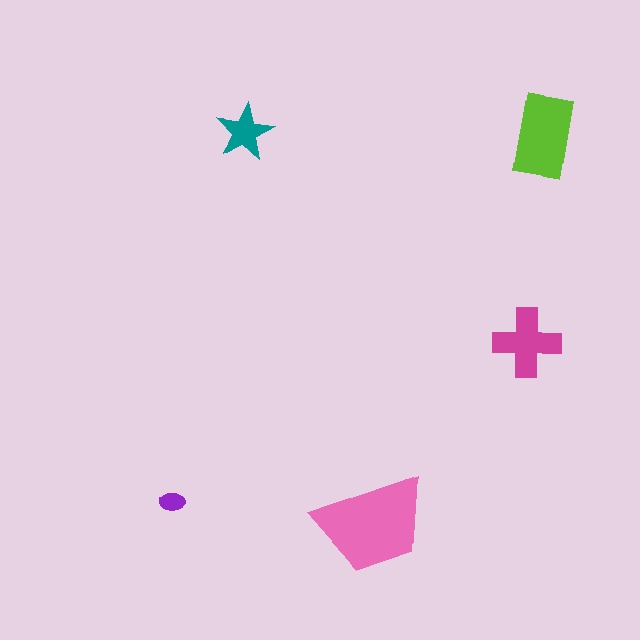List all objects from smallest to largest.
The purple ellipse, the teal star, the magenta cross, the lime rectangle, the pink trapezoid.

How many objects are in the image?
There are 5 objects in the image.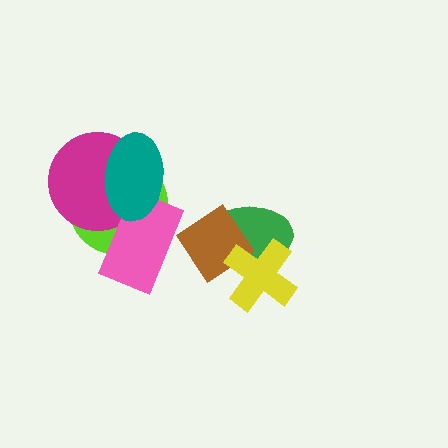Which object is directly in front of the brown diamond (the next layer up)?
The pink rectangle is directly in front of the brown diamond.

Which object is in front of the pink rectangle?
The teal ellipse is in front of the pink rectangle.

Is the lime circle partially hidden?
Yes, it is partially covered by another shape.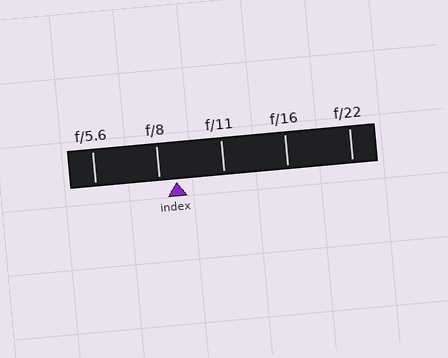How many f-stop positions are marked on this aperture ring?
There are 5 f-stop positions marked.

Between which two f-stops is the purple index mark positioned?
The index mark is between f/8 and f/11.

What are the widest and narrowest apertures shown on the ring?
The widest aperture shown is f/5.6 and the narrowest is f/22.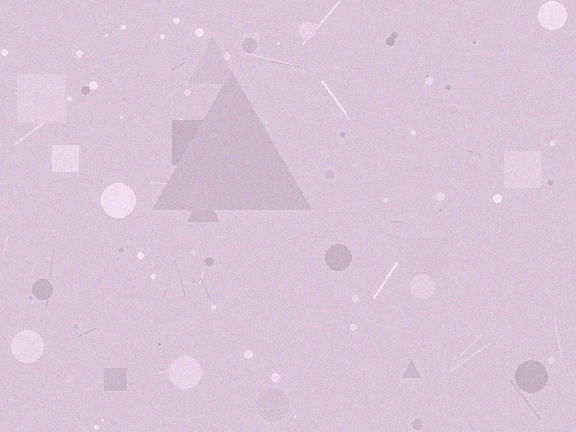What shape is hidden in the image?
A triangle is hidden in the image.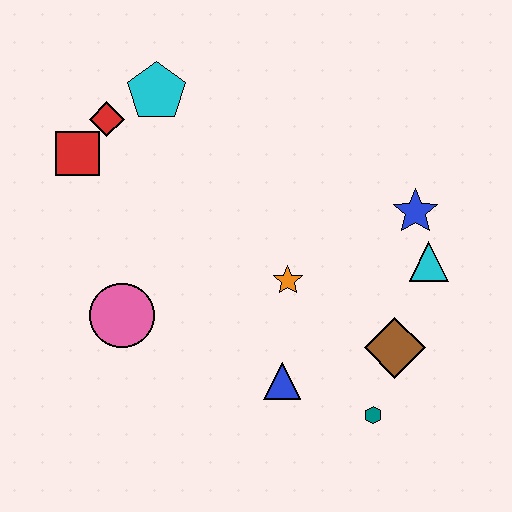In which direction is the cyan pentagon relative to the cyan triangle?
The cyan pentagon is to the left of the cyan triangle.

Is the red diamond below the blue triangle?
No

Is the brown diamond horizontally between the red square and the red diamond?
No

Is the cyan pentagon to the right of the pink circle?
Yes